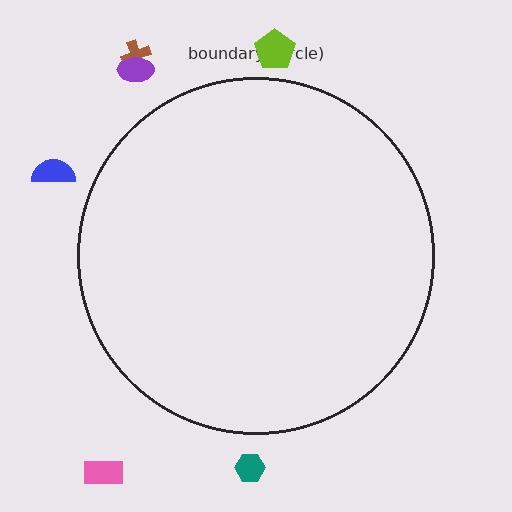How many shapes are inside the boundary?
0 inside, 6 outside.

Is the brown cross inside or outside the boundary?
Outside.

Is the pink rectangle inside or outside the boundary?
Outside.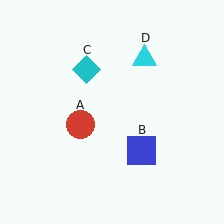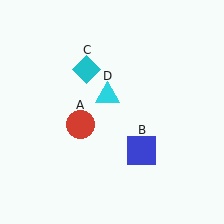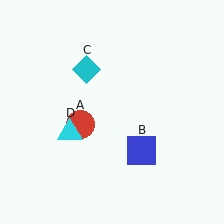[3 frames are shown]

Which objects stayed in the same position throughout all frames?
Red circle (object A) and blue square (object B) and cyan diamond (object C) remained stationary.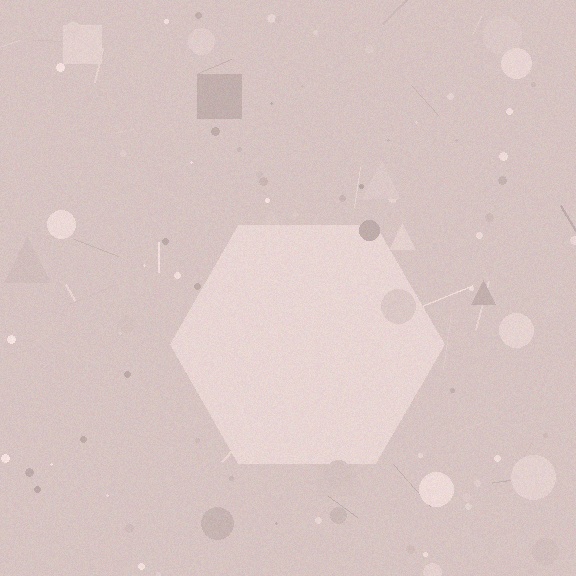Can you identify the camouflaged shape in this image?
The camouflaged shape is a hexagon.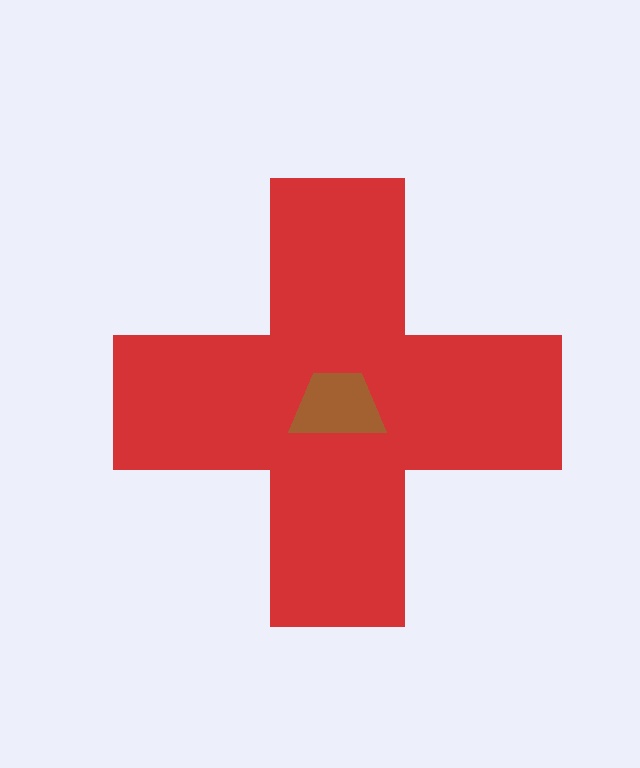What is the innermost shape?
The brown trapezoid.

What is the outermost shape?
The red cross.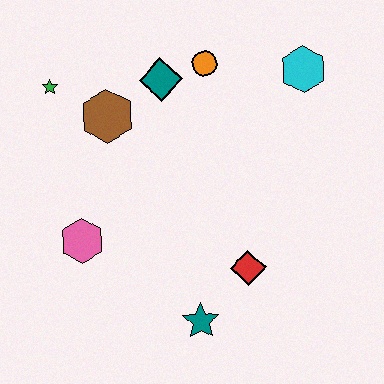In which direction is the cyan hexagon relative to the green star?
The cyan hexagon is to the right of the green star.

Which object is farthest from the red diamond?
The green star is farthest from the red diamond.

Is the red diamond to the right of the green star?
Yes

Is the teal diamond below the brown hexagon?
No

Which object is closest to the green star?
The brown hexagon is closest to the green star.